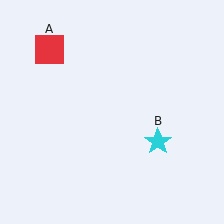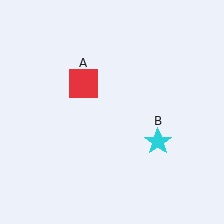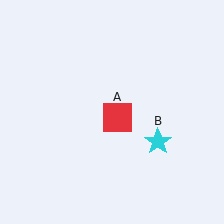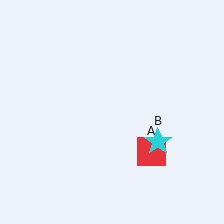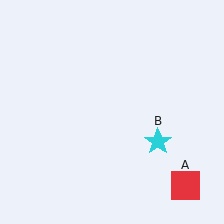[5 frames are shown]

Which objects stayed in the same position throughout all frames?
Cyan star (object B) remained stationary.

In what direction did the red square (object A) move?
The red square (object A) moved down and to the right.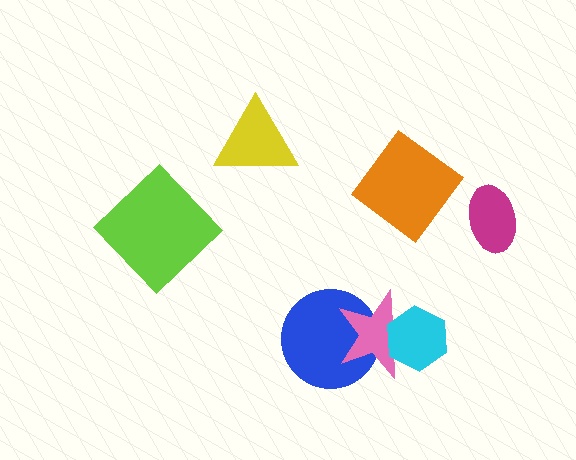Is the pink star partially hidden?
Yes, it is partially covered by another shape.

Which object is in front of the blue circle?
The pink star is in front of the blue circle.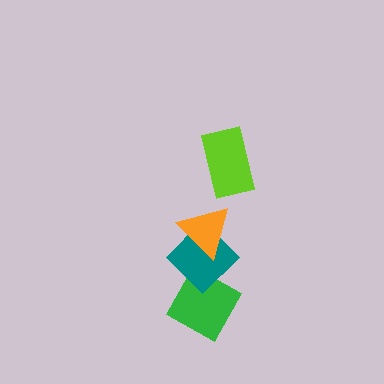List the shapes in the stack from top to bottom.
From top to bottom: the lime rectangle, the orange triangle, the teal diamond, the green diamond.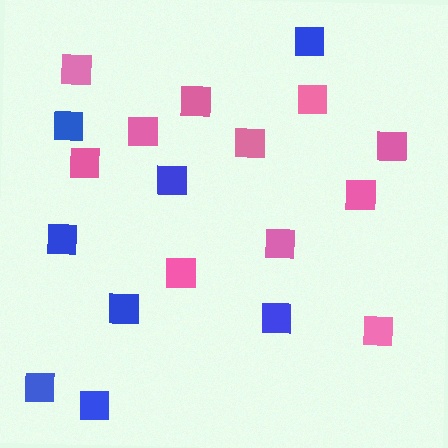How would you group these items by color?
There are 2 groups: one group of pink squares (11) and one group of blue squares (8).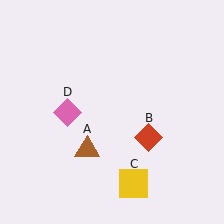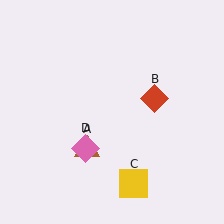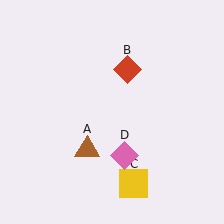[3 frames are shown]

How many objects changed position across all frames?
2 objects changed position: red diamond (object B), pink diamond (object D).